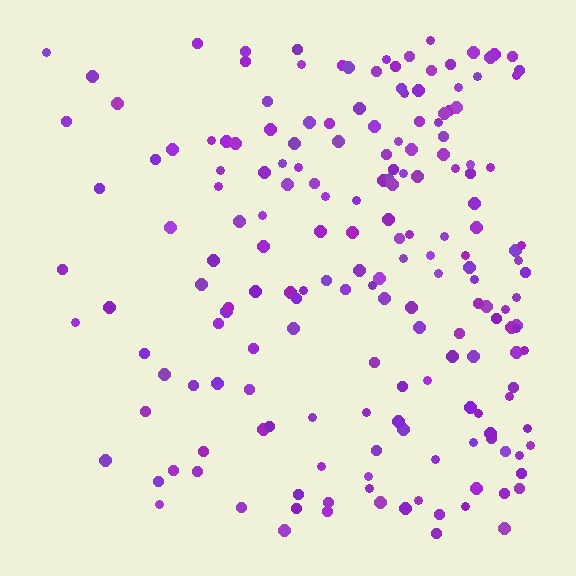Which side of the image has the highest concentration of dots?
The right.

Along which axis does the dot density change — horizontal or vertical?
Horizontal.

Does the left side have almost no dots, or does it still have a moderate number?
Still a moderate number, just noticeably fewer than the right.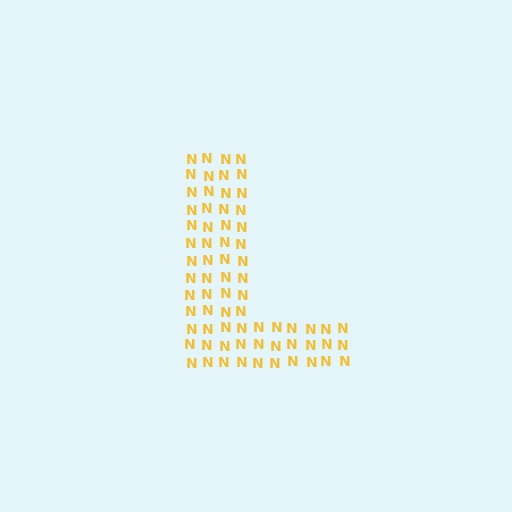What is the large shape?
The large shape is the letter L.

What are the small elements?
The small elements are letter N's.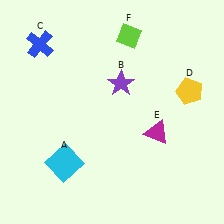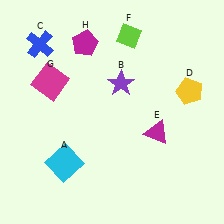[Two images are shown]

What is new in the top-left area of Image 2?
A magenta square (G) was added in the top-left area of Image 2.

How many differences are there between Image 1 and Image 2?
There are 2 differences between the two images.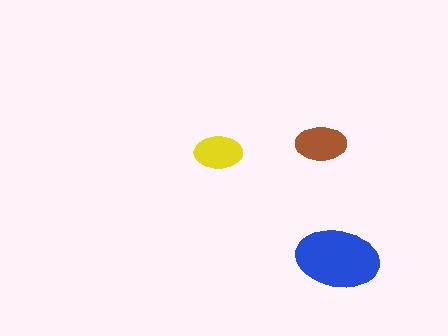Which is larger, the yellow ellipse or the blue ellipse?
The blue one.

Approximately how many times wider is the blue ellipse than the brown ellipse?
About 1.5 times wider.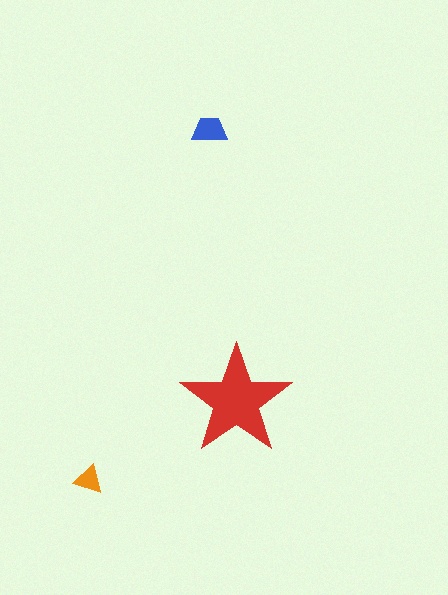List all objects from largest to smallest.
The red star, the blue trapezoid, the orange triangle.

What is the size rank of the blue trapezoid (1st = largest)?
2nd.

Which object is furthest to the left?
The orange triangle is leftmost.